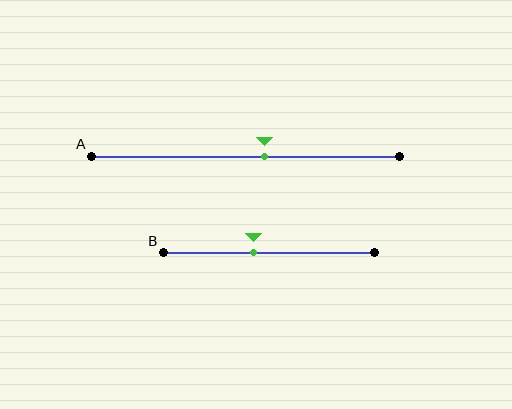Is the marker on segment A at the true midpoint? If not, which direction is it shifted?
No, the marker on segment A is shifted to the right by about 6% of the segment length.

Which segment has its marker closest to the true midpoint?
Segment A has its marker closest to the true midpoint.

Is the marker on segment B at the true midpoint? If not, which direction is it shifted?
No, the marker on segment B is shifted to the left by about 7% of the segment length.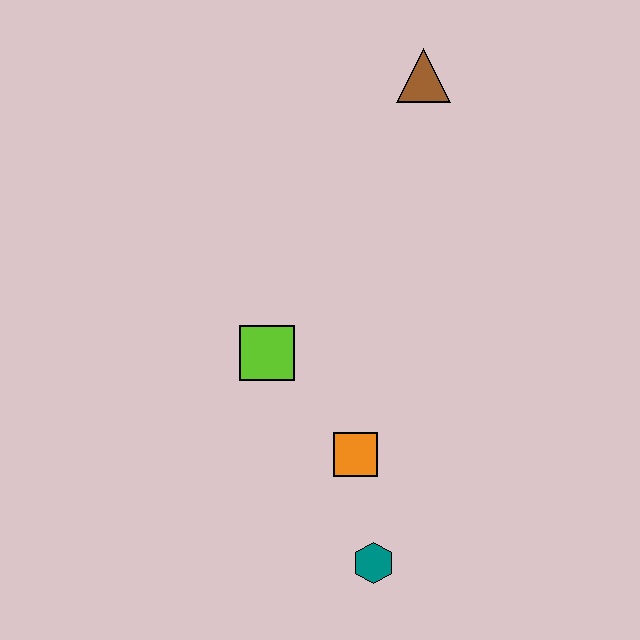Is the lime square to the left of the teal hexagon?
Yes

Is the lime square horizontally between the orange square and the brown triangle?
No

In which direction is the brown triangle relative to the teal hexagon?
The brown triangle is above the teal hexagon.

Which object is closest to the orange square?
The teal hexagon is closest to the orange square.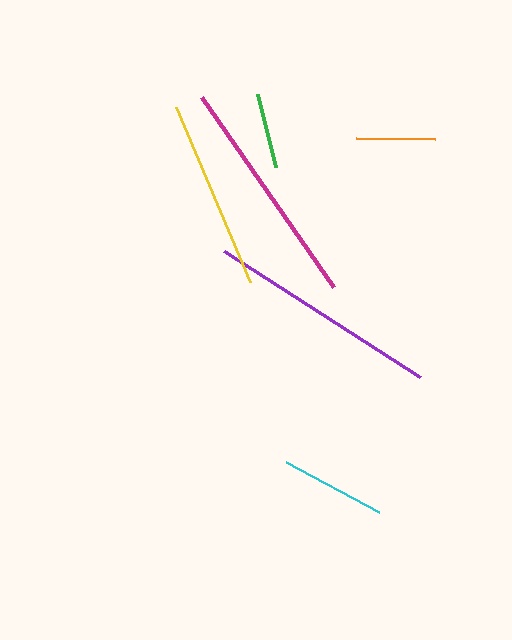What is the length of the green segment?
The green segment is approximately 76 pixels long.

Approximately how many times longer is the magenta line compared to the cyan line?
The magenta line is approximately 2.2 times the length of the cyan line.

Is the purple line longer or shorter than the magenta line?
The purple line is longer than the magenta line.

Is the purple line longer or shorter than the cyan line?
The purple line is longer than the cyan line.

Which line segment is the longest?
The purple line is the longest at approximately 233 pixels.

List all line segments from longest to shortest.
From longest to shortest: purple, magenta, yellow, cyan, orange, green.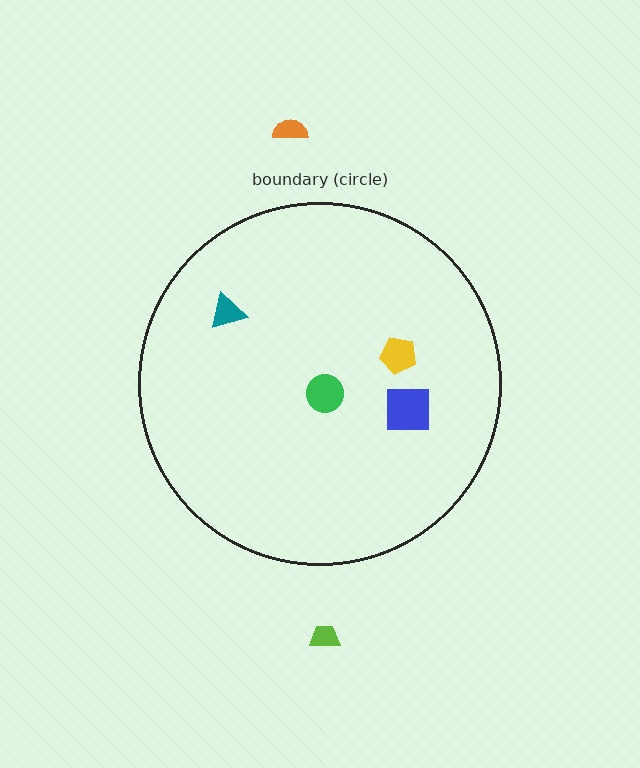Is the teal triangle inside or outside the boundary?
Inside.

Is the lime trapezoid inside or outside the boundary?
Outside.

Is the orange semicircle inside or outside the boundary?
Outside.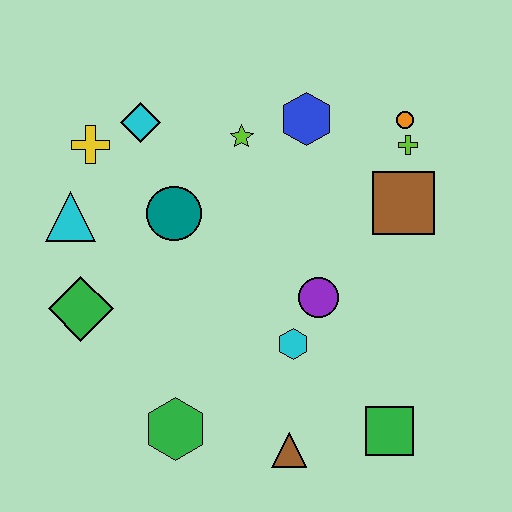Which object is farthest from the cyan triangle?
The green square is farthest from the cyan triangle.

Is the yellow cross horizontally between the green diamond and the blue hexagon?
Yes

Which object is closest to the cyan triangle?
The yellow cross is closest to the cyan triangle.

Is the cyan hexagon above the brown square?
No